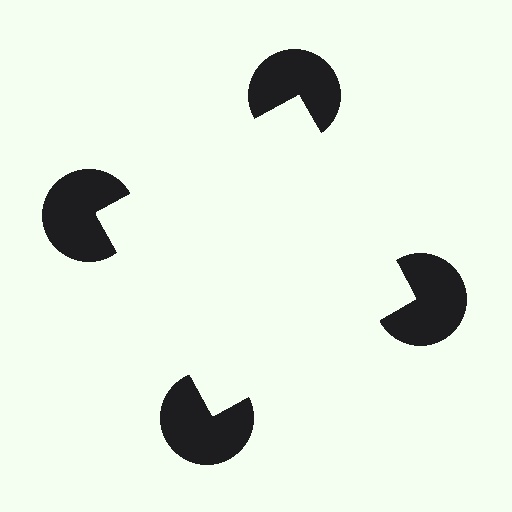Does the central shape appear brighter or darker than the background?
It typically appears slightly brighter than the background, even though no actual brightness change is drawn.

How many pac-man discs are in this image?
There are 4 — one at each vertex of the illusory square.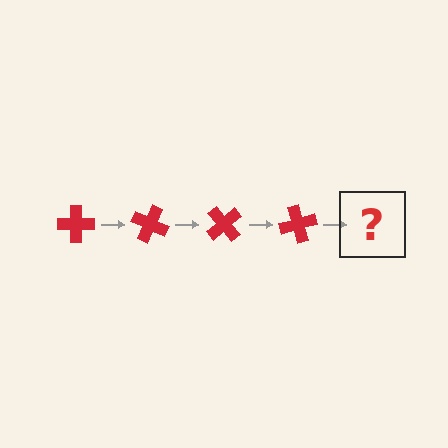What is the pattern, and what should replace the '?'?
The pattern is that the cross rotates 25 degrees each step. The '?' should be a red cross rotated 100 degrees.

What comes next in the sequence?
The next element should be a red cross rotated 100 degrees.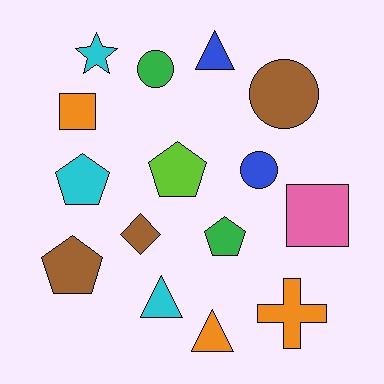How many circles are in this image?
There are 3 circles.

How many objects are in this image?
There are 15 objects.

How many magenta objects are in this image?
There are no magenta objects.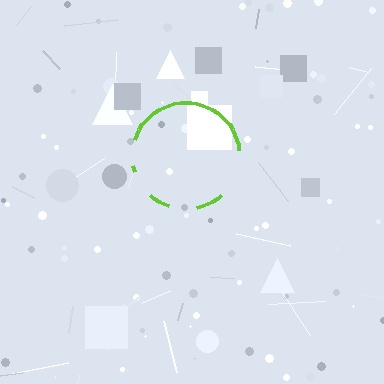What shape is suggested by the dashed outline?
The dashed outline suggests a circle.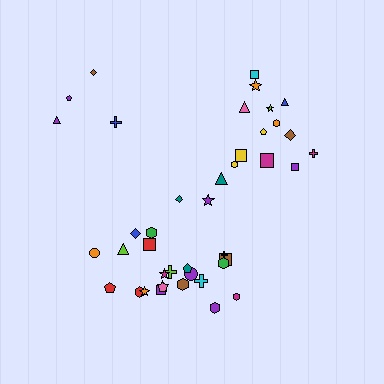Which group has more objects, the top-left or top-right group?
The top-right group.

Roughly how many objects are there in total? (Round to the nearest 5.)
Roughly 40 objects in total.